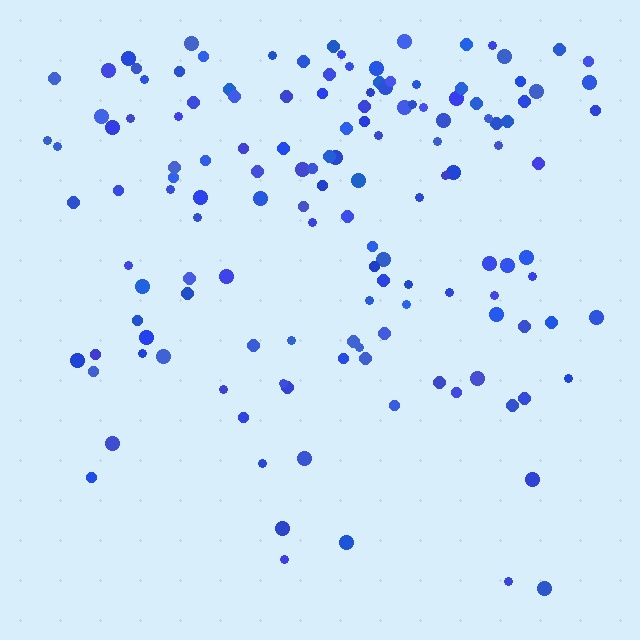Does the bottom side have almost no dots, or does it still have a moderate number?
Still a moderate number, just noticeably fewer than the top.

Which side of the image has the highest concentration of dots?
The top.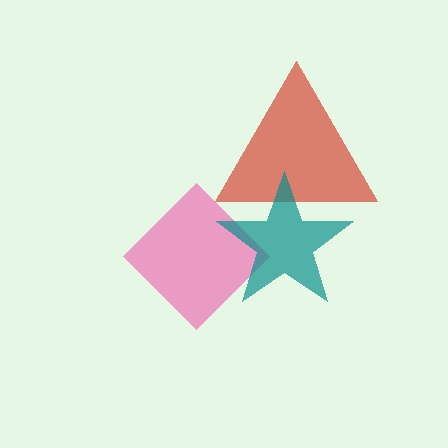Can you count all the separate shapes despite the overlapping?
Yes, there are 3 separate shapes.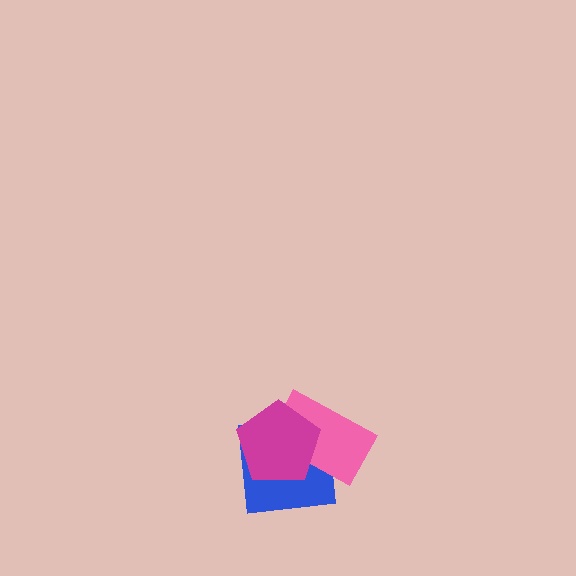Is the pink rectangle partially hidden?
Yes, it is partially covered by another shape.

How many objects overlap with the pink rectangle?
2 objects overlap with the pink rectangle.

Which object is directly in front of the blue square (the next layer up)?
The pink rectangle is directly in front of the blue square.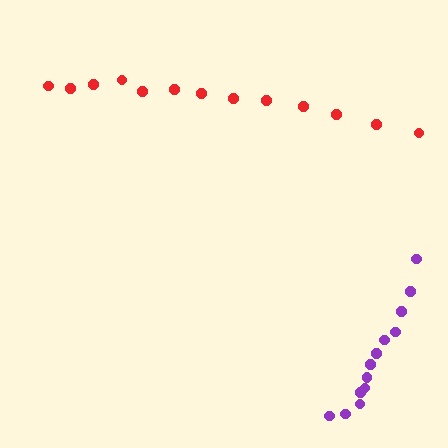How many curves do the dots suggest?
There are 2 distinct paths.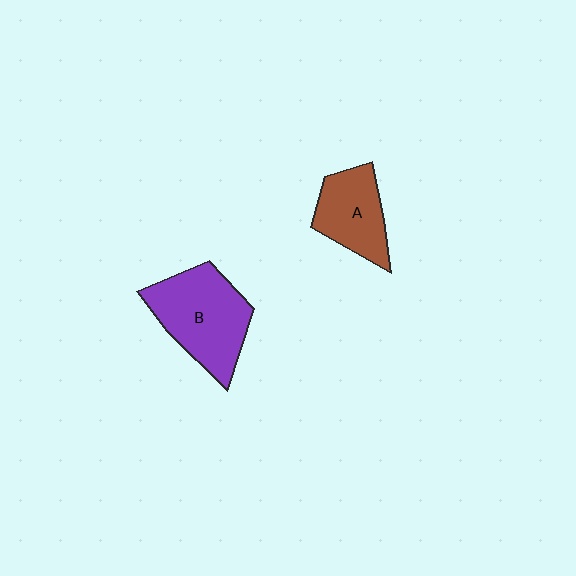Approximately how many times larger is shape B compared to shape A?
Approximately 1.5 times.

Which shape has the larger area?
Shape B (purple).